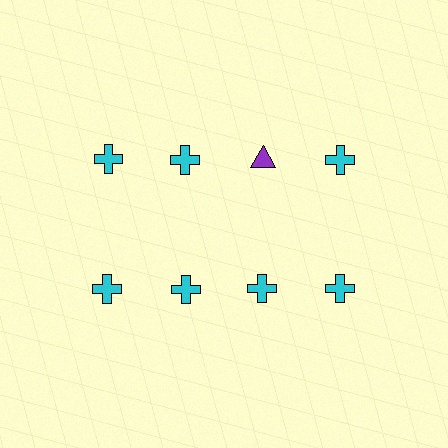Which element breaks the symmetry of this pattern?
The purple triangle in the top row, center column breaks the symmetry. All other shapes are cyan crosses.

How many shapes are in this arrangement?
There are 8 shapes arranged in a grid pattern.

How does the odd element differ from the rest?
It differs in both color (purple instead of cyan) and shape (triangle instead of cross).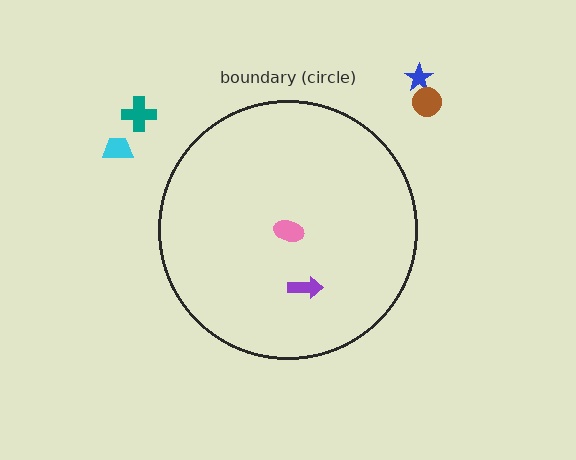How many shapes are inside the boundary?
2 inside, 4 outside.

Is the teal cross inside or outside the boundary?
Outside.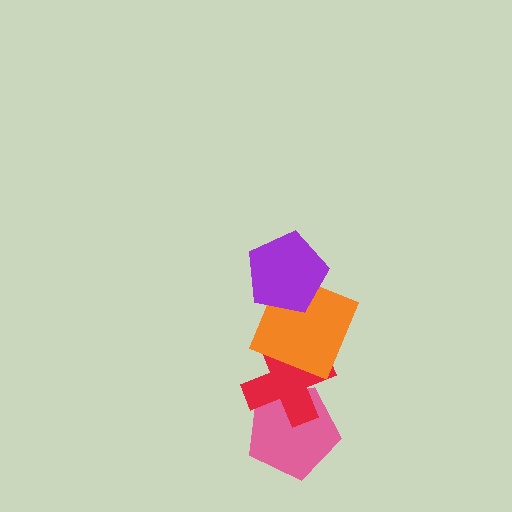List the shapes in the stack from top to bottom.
From top to bottom: the purple pentagon, the orange square, the red cross, the pink pentagon.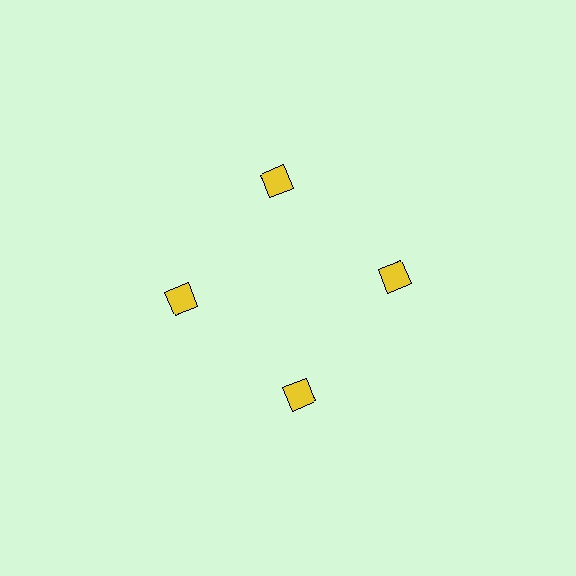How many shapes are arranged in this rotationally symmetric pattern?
There are 4 shapes, arranged in 4 groups of 1.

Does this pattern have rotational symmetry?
Yes, this pattern has 4-fold rotational symmetry. It looks the same after rotating 90 degrees around the center.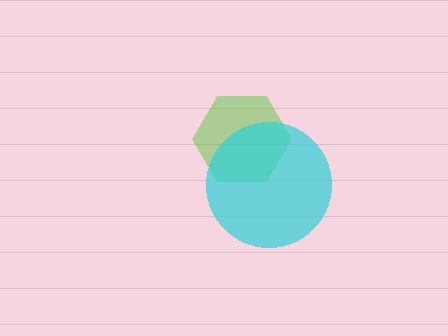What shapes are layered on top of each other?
The layered shapes are: a lime hexagon, a cyan circle.